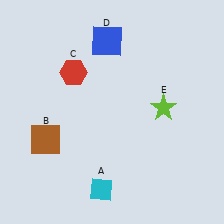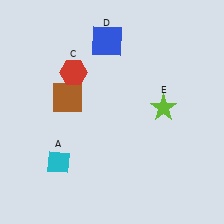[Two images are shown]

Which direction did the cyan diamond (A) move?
The cyan diamond (A) moved left.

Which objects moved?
The objects that moved are: the cyan diamond (A), the brown square (B).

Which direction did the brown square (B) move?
The brown square (B) moved up.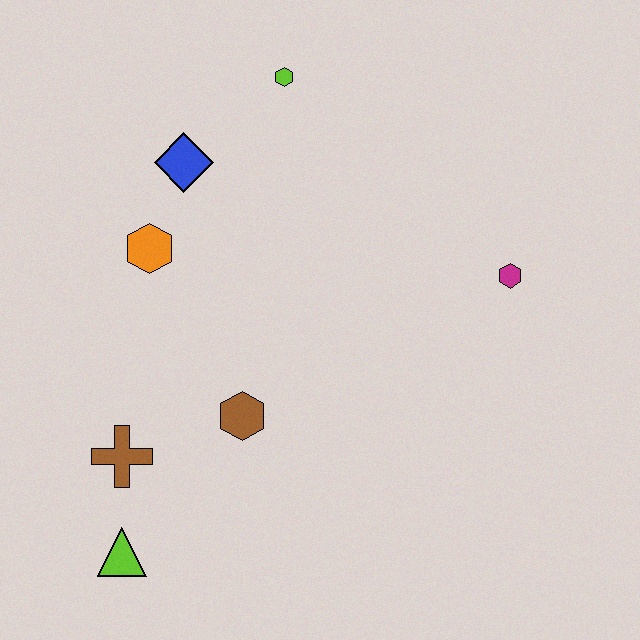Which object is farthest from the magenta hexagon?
The lime triangle is farthest from the magenta hexagon.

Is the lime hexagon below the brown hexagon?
No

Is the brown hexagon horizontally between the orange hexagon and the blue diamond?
No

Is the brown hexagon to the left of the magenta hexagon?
Yes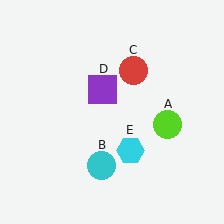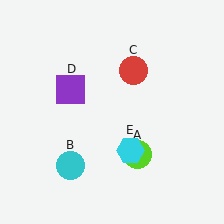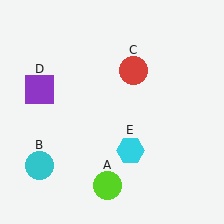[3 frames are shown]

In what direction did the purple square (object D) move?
The purple square (object D) moved left.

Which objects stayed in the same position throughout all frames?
Red circle (object C) and cyan hexagon (object E) remained stationary.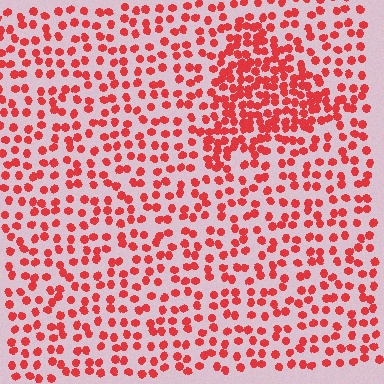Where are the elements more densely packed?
The elements are more densely packed inside the triangle boundary.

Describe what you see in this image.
The image contains small red elements arranged at two different densities. A triangle-shaped region is visible where the elements are more densely packed than the surrounding area.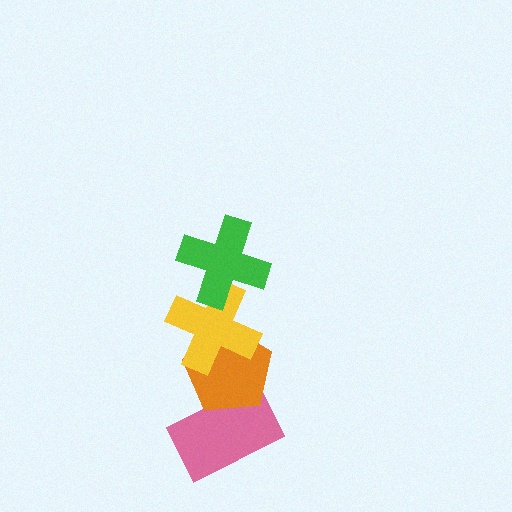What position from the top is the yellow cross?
The yellow cross is 2nd from the top.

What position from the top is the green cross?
The green cross is 1st from the top.